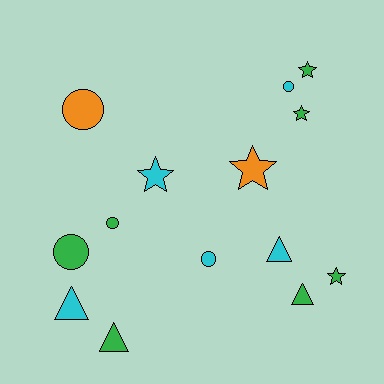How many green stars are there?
There are 3 green stars.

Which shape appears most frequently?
Circle, with 5 objects.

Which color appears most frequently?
Green, with 7 objects.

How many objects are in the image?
There are 14 objects.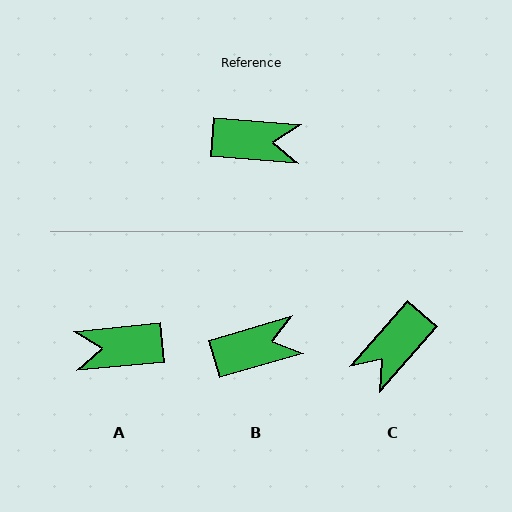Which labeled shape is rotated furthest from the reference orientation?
A, about 170 degrees away.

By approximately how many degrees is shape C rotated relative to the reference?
Approximately 127 degrees clockwise.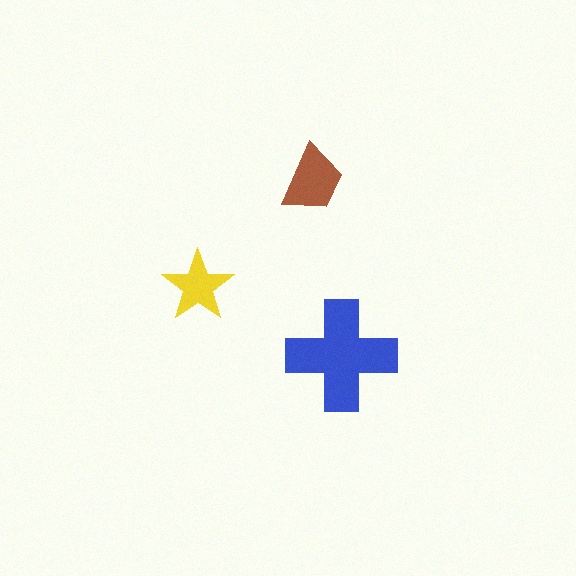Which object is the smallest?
The yellow star.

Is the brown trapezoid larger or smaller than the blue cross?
Smaller.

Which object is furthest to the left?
The yellow star is leftmost.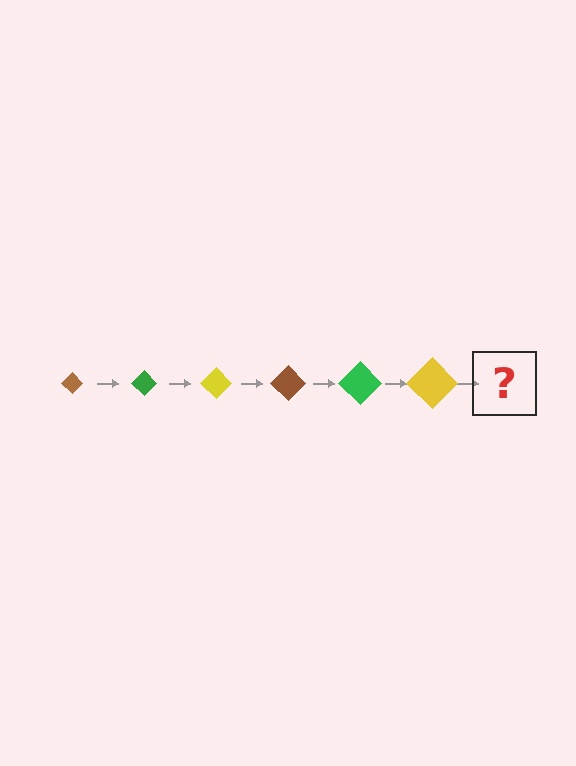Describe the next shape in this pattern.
It should be a brown diamond, larger than the previous one.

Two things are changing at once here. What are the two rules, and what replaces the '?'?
The two rules are that the diamond grows larger each step and the color cycles through brown, green, and yellow. The '?' should be a brown diamond, larger than the previous one.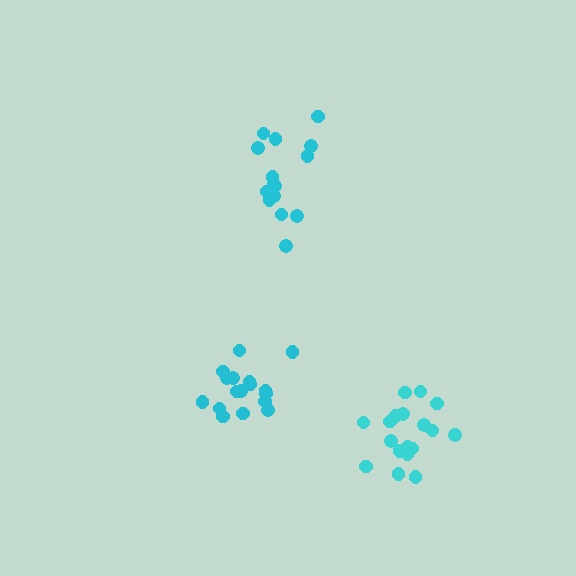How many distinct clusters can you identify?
There are 3 distinct clusters.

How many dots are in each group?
Group 1: 17 dots, Group 2: 18 dots, Group 3: 15 dots (50 total).